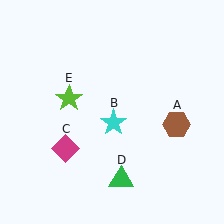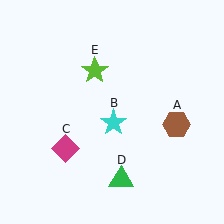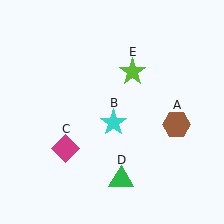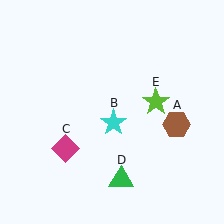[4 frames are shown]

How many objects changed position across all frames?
1 object changed position: lime star (object E).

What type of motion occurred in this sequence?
The lime star (object E) rotated clockwise around the center of the scene.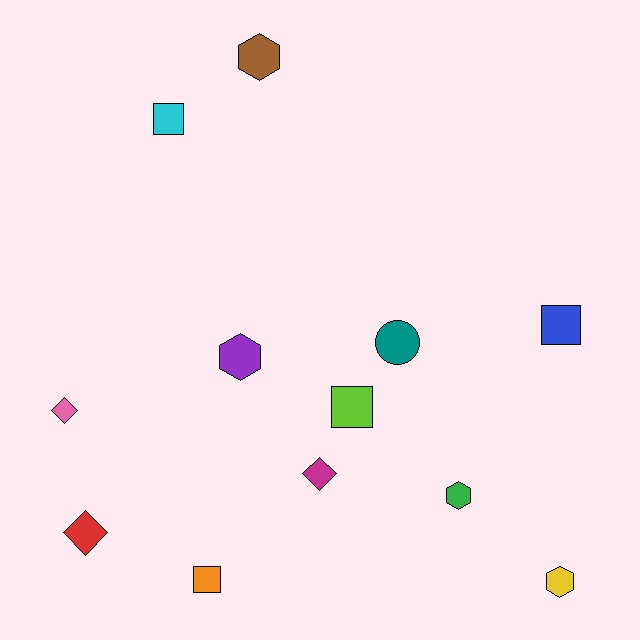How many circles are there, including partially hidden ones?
There is 1 circle.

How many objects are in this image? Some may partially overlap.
There are 12 objects.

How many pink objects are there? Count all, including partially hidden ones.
There is 1 pink object.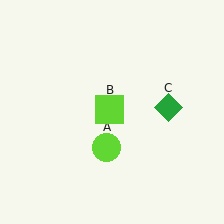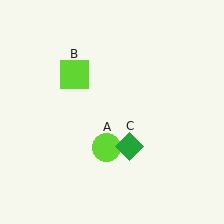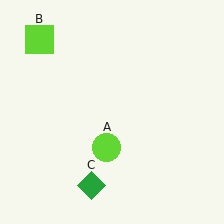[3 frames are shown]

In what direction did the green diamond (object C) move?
The green diamond (object C) moved down and to the left.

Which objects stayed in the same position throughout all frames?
Lime circle (object A) remained stationary.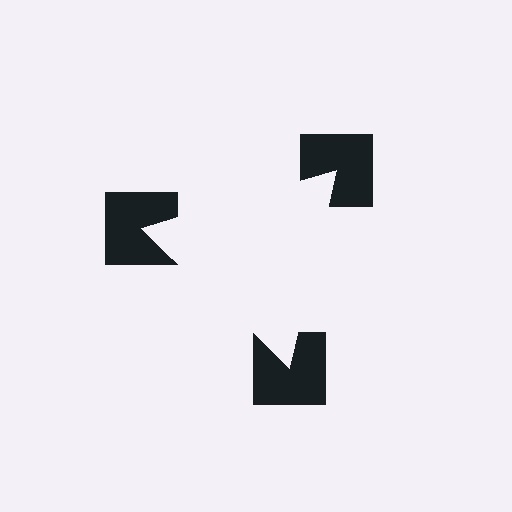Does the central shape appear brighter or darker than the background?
It typically appears slightly brighter than the background, even though no actual brightness change is drawn.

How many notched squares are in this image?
There are 3 — one at each vertex of the illusory triangle.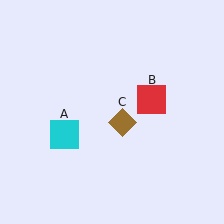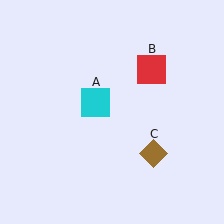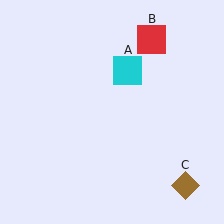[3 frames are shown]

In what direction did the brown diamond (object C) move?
The brown diamond (object C) moved down and to the right.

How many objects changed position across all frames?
3 objects changed position: cyan square (object A), red square (object B), brown diamond (object C).